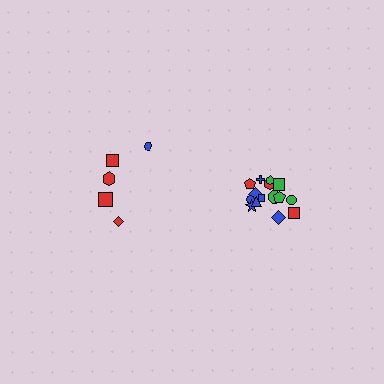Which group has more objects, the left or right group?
The right group.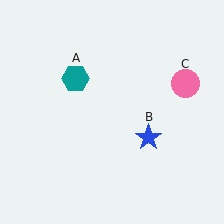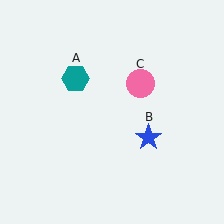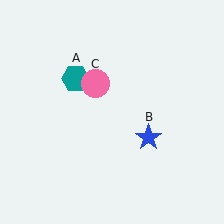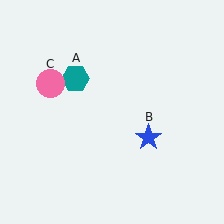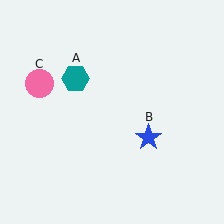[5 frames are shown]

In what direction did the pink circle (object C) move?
The pink circle (object C) moved left.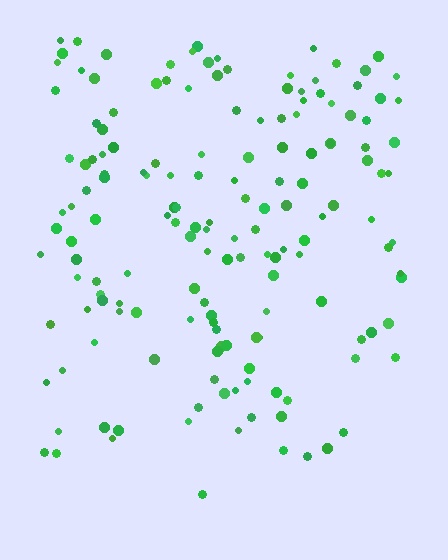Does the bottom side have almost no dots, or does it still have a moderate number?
Still a moderate number, just noticeably fewer than the top.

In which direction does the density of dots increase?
From bottom to top, with the top side densest.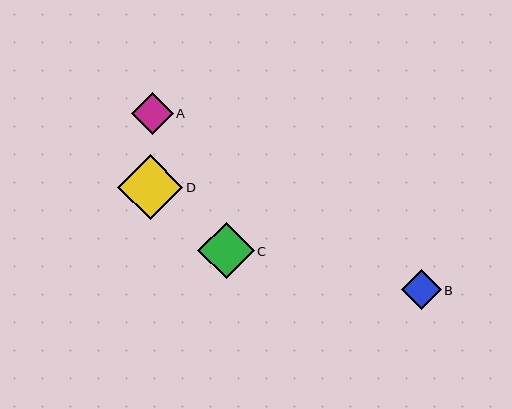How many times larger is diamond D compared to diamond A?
Diamond D is approximately 1.6 times the size of diamond A.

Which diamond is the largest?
Diamond D is the largest with a size of approximately 65 pixels.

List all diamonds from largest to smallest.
From largest to smallest: D, C, A, B.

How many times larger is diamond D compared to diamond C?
Diamond D is approximately 1.1 times the size of diamond C.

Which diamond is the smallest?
Diamond B is the smallest with a size of approximately 39 pixels.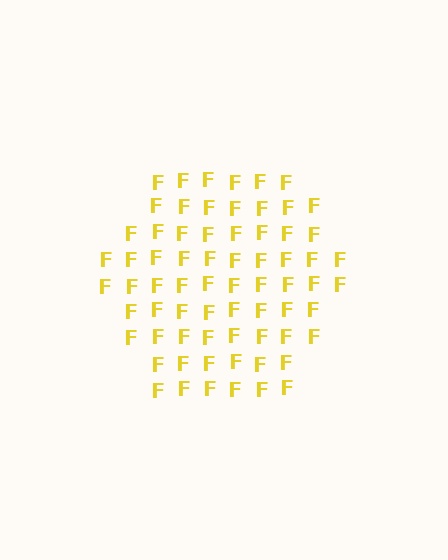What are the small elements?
The small elements are letter F's.